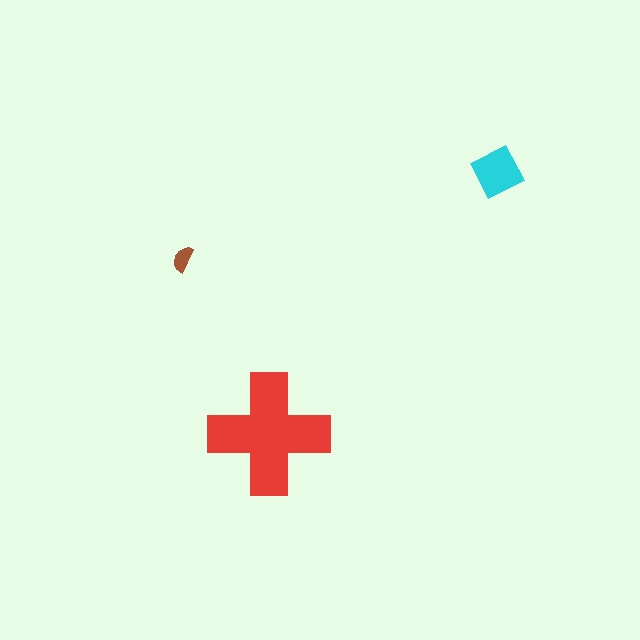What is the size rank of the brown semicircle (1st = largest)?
3rd.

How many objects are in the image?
There are 3 objects in the image.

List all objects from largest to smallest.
The red cross, the cyan square, the brown semicircle.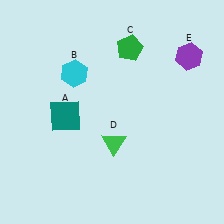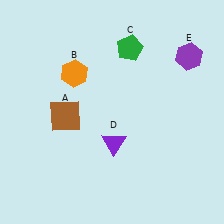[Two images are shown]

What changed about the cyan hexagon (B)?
In Image 1, B is cyan. In Image 2, it changed to orange.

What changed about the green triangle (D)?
In Image 1, D is green. In Image 2, it changed to purple.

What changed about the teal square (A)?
In Image 1, A is teal. In Image 2, it changed to brown.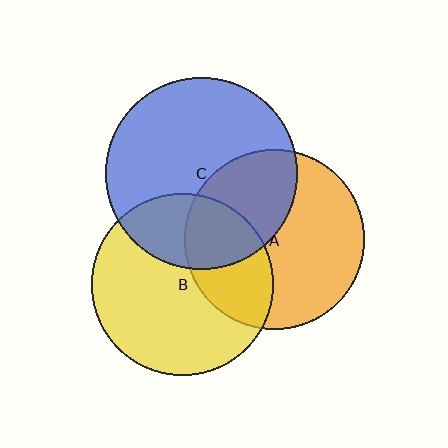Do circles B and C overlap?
Yes.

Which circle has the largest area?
Circle C (blue).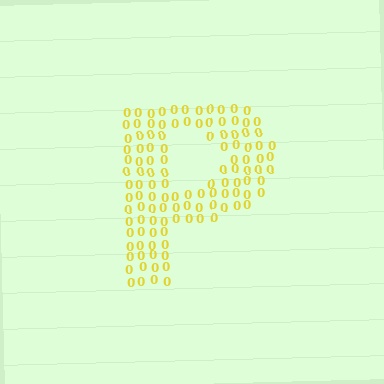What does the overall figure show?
The overall figure shows the letter P.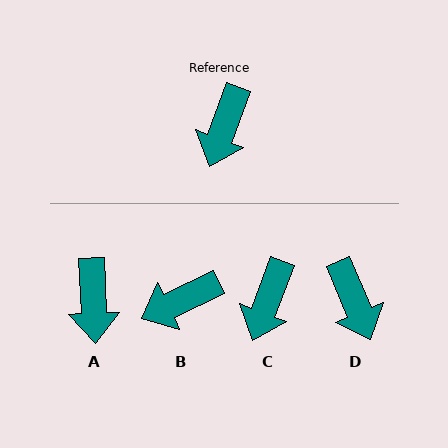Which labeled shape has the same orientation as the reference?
C.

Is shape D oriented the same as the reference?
No, it is off by about 43 degrees.